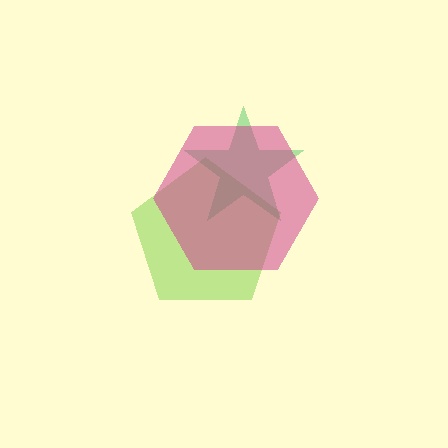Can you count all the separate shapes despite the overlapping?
Yes, there are 3 separate shapes.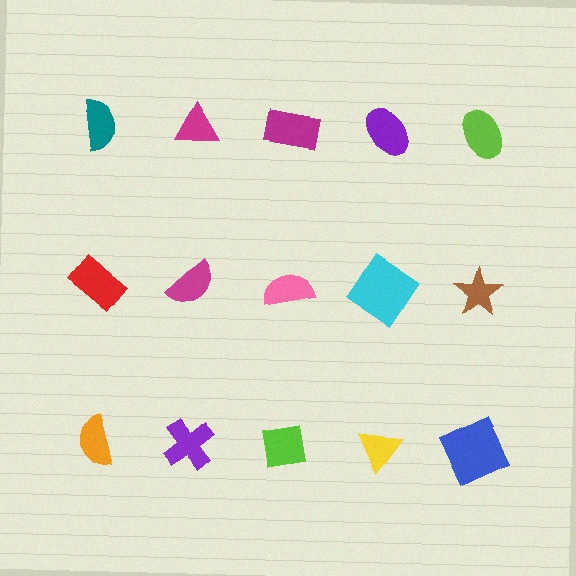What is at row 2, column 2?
A magenta semicircle.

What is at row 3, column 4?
A yellow triangle.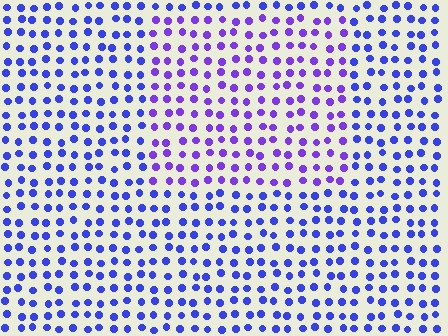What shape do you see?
I see a rectangle.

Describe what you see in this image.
The image is filled with small blue elements in a uniform arrangement. A rectangle-shaped region is visible where the elements are tinted to a slightly different hue, forming a subtle color boundary.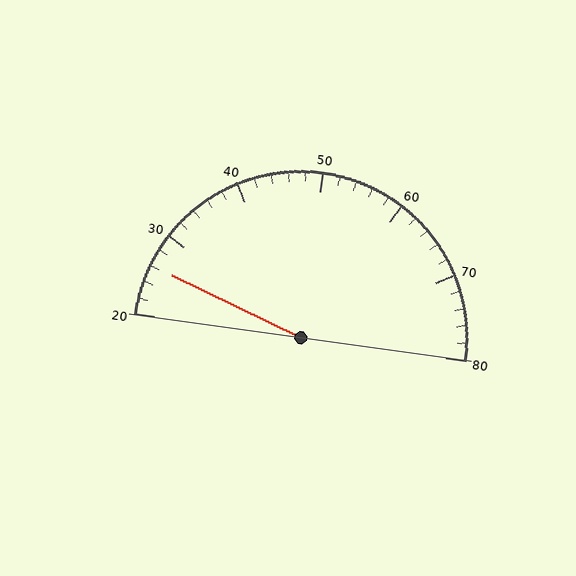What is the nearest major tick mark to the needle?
The nearest major tick mark is 30.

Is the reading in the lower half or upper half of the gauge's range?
The reading is in the lower half of the range (20 to 80).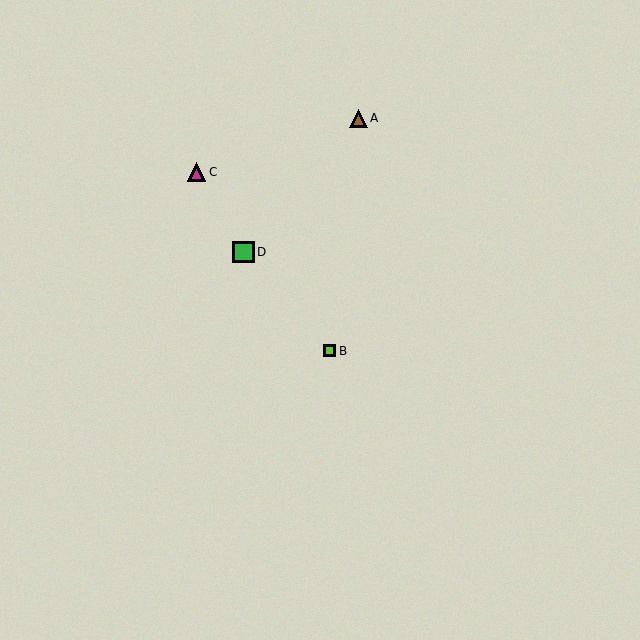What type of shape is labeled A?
Shape A is a brown triangle.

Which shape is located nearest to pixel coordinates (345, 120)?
The brown triangle (labeled A) at (358, 118) is nearest to that location.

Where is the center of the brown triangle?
The center of the brown triangle is at (358, 118).